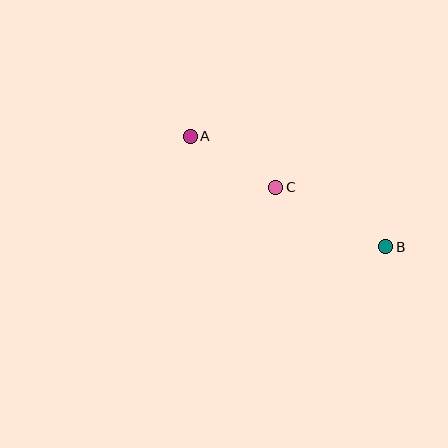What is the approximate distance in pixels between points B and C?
The distance between B and C is approximately 125 pixels.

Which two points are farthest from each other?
Points A and B are farthest from each other.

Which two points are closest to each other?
Points A and C are closest to each other.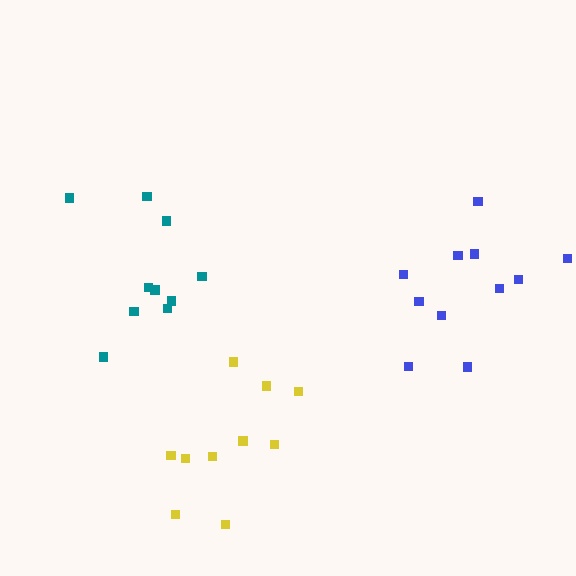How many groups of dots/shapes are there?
There are 3 groups.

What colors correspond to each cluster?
The clusters are colored: blue, yellow, teal.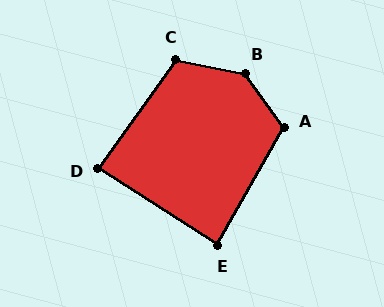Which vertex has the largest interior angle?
B, at approximately 138 degrees.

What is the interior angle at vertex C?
Approximately 114 degrees (obtuse).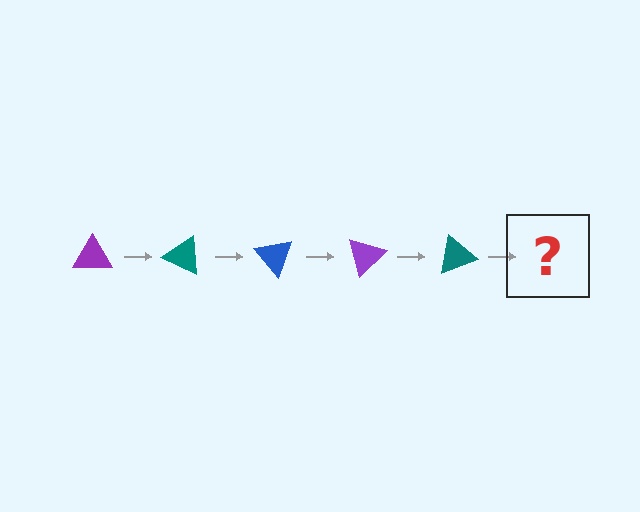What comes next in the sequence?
The next element should be a blue triangle, rotated 125 degrees from the start.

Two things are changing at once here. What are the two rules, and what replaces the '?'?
The two rules are that it rotates 25 degrees each step and the color cycles through purple, teal, and blue. The '?' should be a blue triangle, rotated 125 degrees from the start.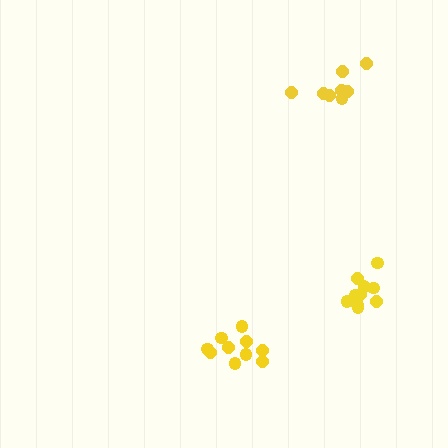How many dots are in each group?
Group 1: 8 dots, Group 2: 10 dots, Group 3: 10 dots (28 total).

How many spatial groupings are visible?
There are 3 spatial groupings.